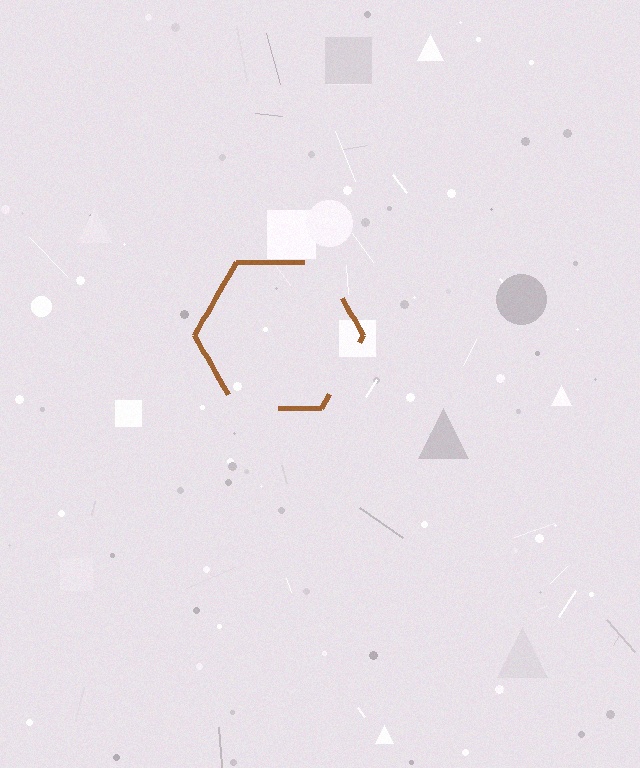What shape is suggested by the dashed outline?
The dashed outline suggests a hexagon.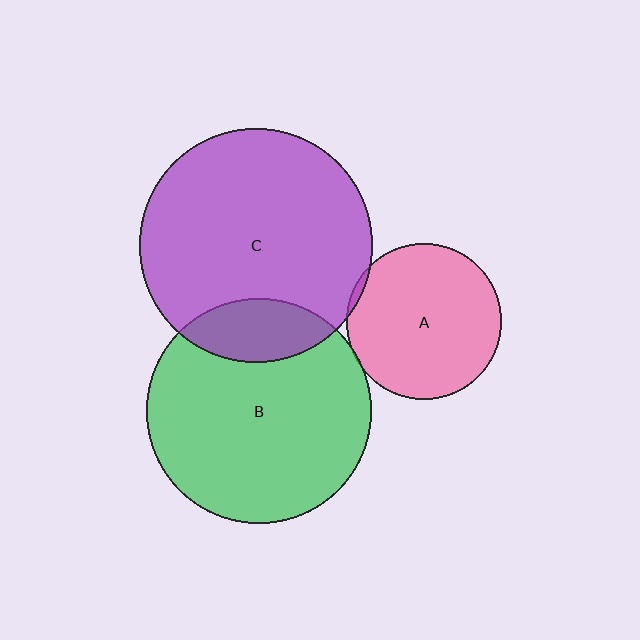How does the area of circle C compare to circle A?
Approximately 2.2 times.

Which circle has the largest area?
Circle C (purple).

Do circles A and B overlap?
Yes.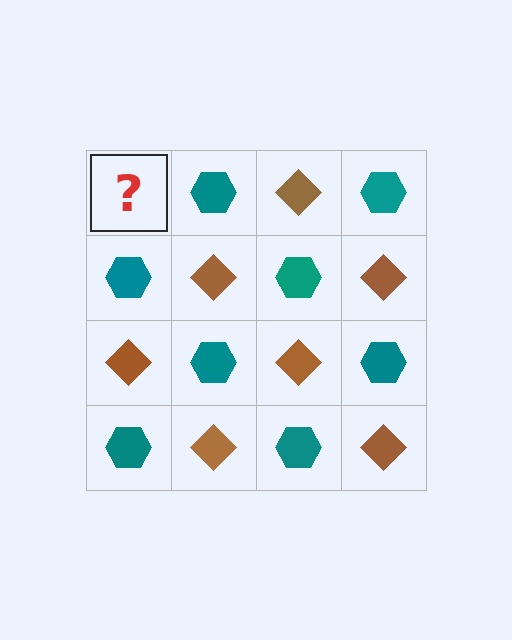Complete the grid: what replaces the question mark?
The question mark should be replaced with a brown diamond.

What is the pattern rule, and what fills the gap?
The rule is that it alternates brown diamond and teal hexagon in a checkerboard pattern. The gap should be filled with a brown diamond.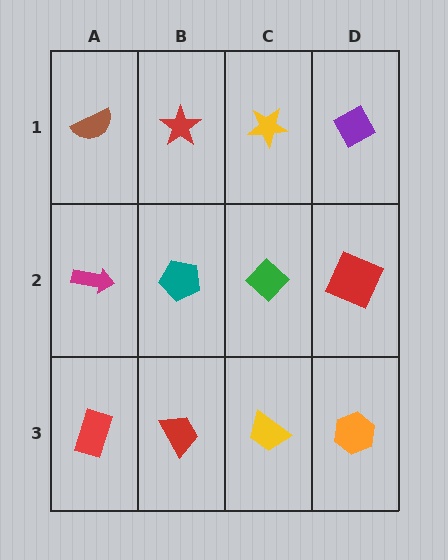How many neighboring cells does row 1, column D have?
2.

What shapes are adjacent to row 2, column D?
A purple diamond (row 1, column D), an orange hexagon (row 3, column D), a green diamond (row 2, column C).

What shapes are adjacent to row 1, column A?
A magenta arrow (row 2, column A), a red star (row 1, column B).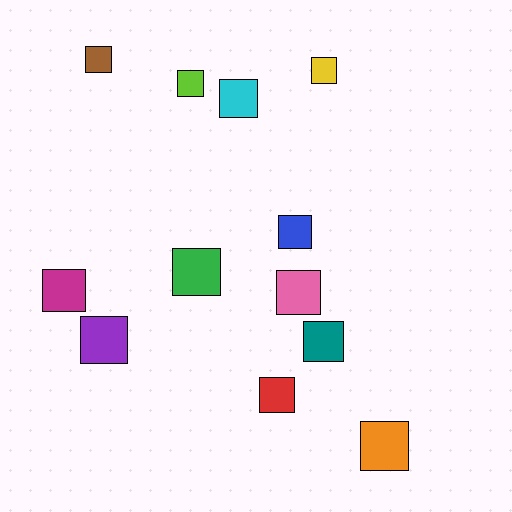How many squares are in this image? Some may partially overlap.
There are 12 squares.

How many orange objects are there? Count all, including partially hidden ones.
There is 1 orange object.